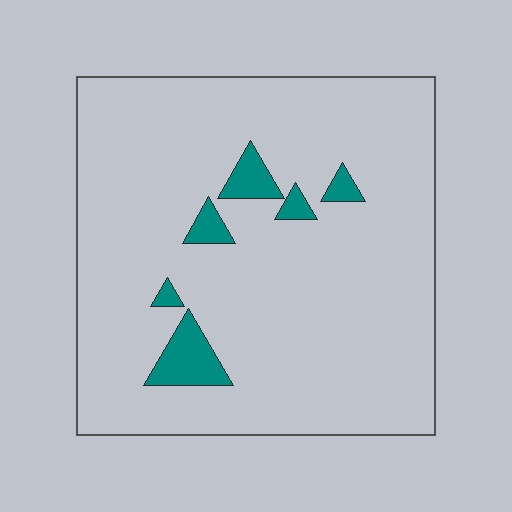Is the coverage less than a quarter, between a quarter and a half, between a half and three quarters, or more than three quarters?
Less than a quarter.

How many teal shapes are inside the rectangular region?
6.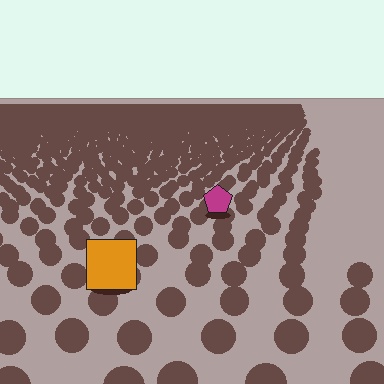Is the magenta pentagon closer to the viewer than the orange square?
No. The orange square is closer — you can tell from the texture gradient: the ground texture is coarser near it.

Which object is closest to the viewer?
The orange square is closest. The texture marks near it are larger and more spread out.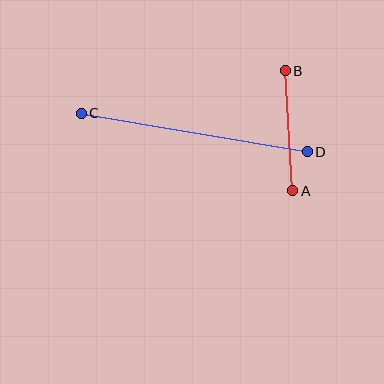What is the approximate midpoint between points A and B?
The midpoint is at approximately (289, 131) pixels.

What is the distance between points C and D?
The distance is approximately 229 pixels.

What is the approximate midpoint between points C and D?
The midpoint is at approximately (194, 132) pixels.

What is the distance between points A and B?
The distance is approximately 120 pixels.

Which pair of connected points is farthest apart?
Points C and D are farthest apart.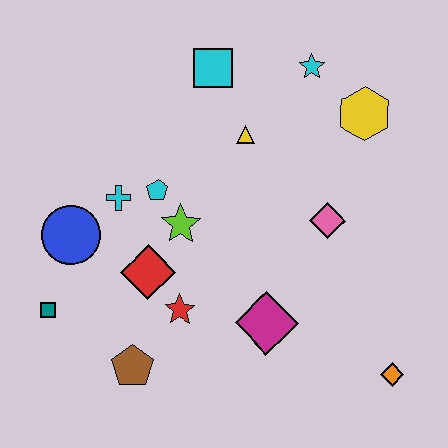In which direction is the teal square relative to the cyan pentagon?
The teal square is below the cyan pentagon.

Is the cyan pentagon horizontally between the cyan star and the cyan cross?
Yes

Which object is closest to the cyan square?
The yellow triangle is closest to the cyan square.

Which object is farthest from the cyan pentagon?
The orange diamond is farthest from the cyan pentagon.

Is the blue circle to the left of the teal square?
No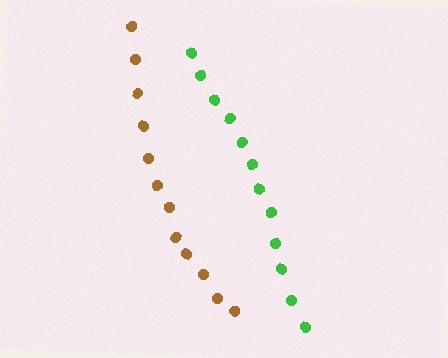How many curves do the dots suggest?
There are 2 distinct paths.